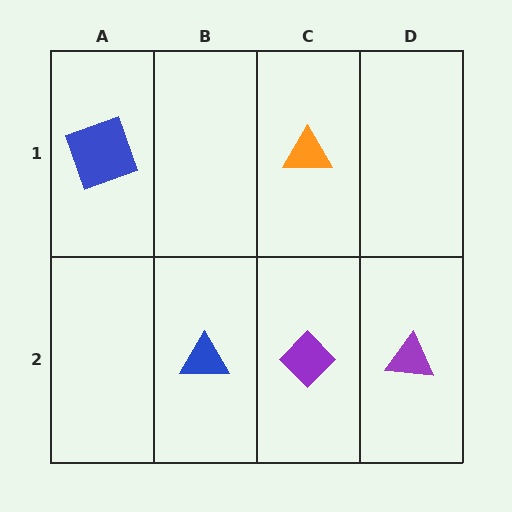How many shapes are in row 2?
3 shapes.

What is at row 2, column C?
A purple diamond.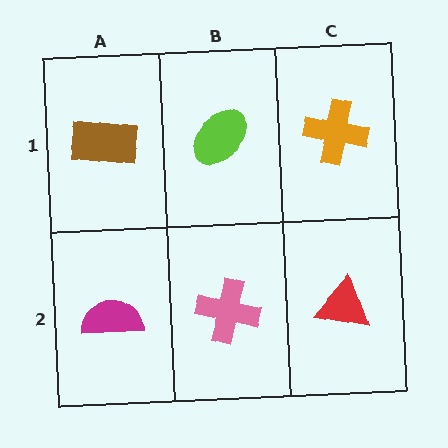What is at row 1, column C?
An orange cross.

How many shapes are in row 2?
3 shapes.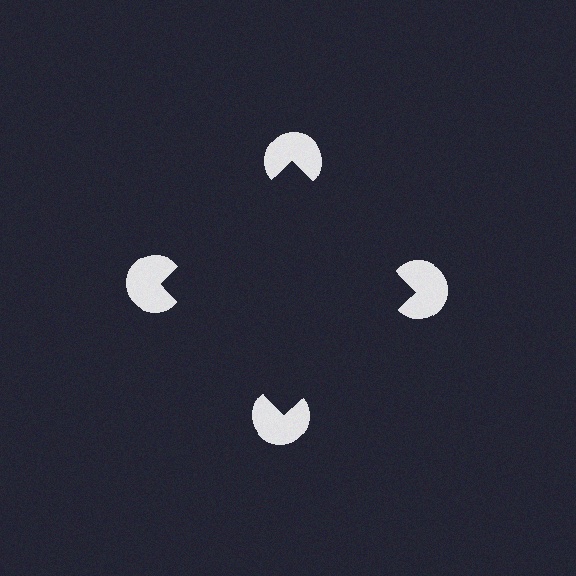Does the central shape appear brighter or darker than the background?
It typically appears slightly darker than the background, even though no actual brightness change is drawn.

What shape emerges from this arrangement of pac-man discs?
An illusory square — its edges are inferred from the aligned wedge cuts in the pac-man discs, not physically drawn.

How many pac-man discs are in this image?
There are 4 — one at each vertex of the illusory square.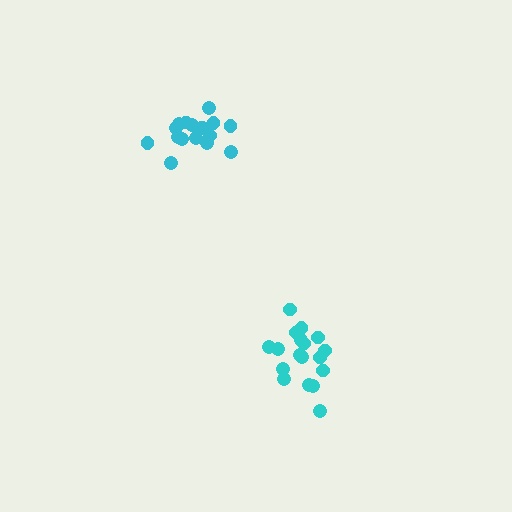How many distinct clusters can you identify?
There are 2 distinct clusters.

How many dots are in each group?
Group 1: 18 dots, Group 2: 17 dots (35 total).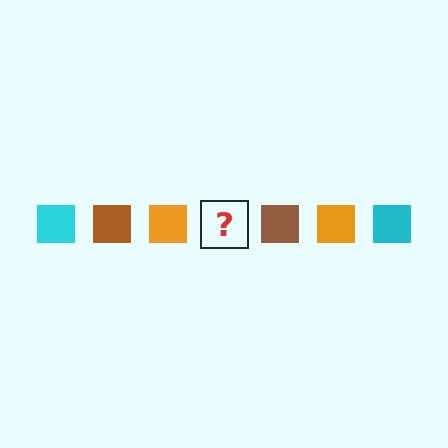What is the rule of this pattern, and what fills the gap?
The rule is that the pattern cycles through cyan, brown, orange squares. The gap should be filled with a cyan square.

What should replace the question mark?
The question mark should be replaced with a cyan square.